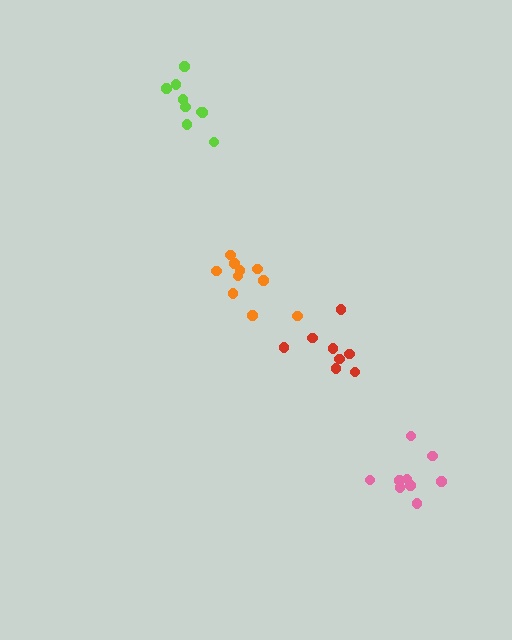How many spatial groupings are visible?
There are 4 spatial groupings.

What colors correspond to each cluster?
The clusters are colored: orange, lime, red, pink.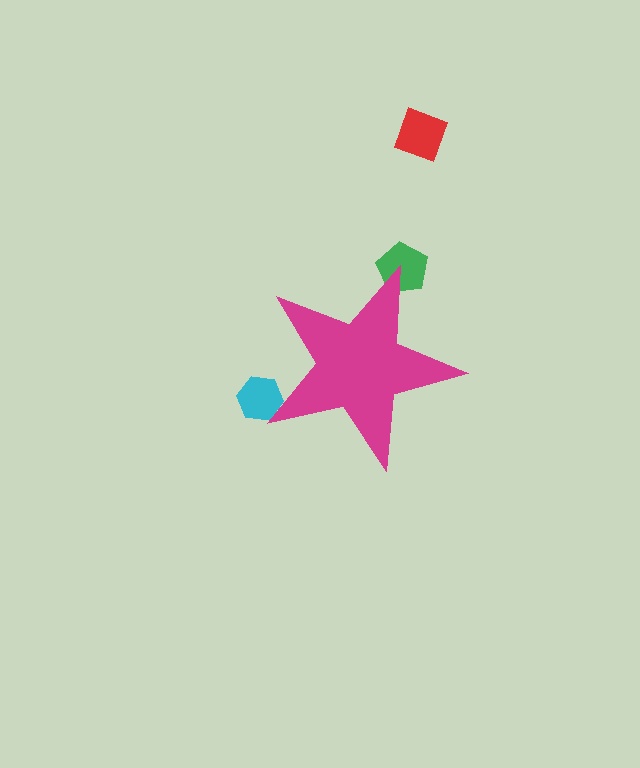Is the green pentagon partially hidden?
Yes, the green pentagon is partially hidden behind the magenta star.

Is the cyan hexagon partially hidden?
Yes, the cyan hexagon is partially hidden behind the magenta star.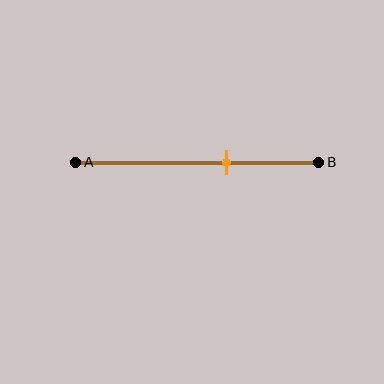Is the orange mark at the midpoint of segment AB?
No, the mark is at about 60% from A, not at the 50% midpoint.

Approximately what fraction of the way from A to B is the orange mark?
The orange mark is approximately 60% of the way from A to B.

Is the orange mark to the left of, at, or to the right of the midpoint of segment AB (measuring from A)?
The orange mark is to the right of the midpoint of segment AB.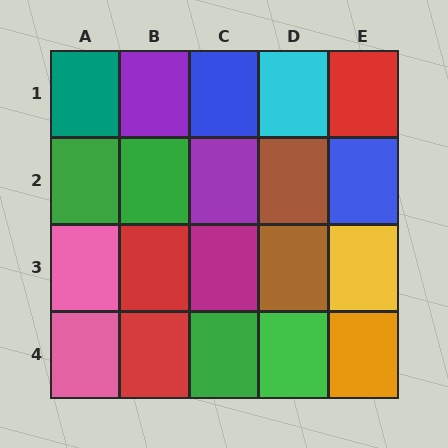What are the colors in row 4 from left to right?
Pink, red, green, green, orange.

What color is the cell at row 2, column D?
Brown.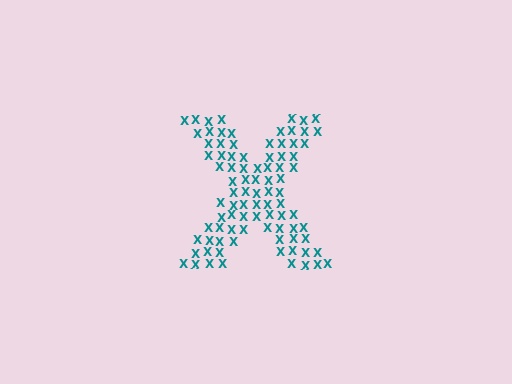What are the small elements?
The small elements are letter X's.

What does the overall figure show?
The overall figure shows the letter X.